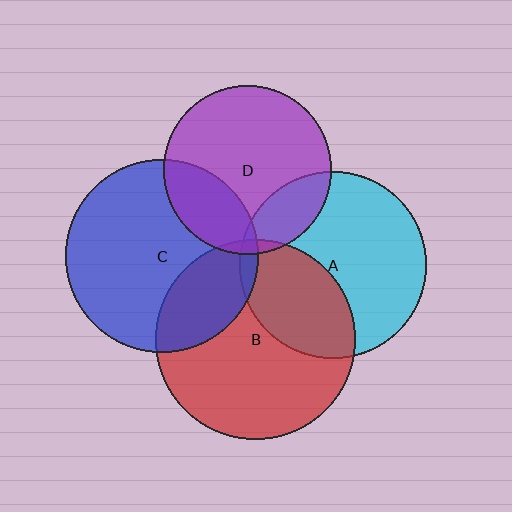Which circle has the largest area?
Circle B (red).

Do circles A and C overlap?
Yes.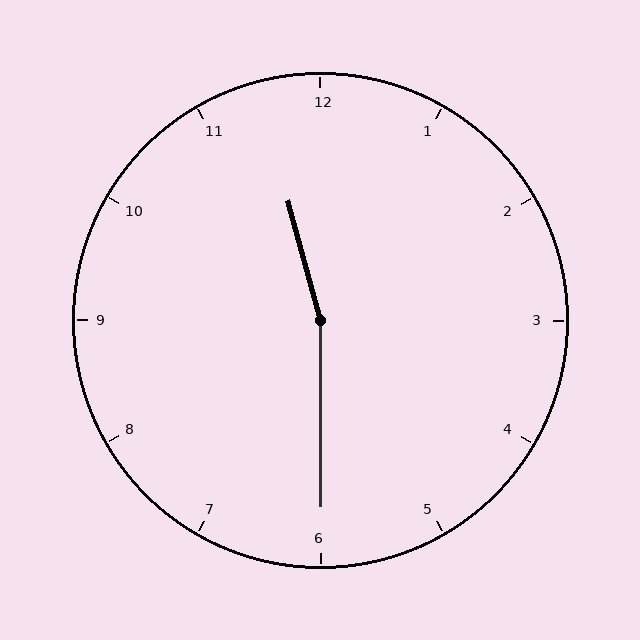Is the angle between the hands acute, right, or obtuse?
It is obtuse.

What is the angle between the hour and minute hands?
Approximately 165 degrees.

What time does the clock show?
11:30.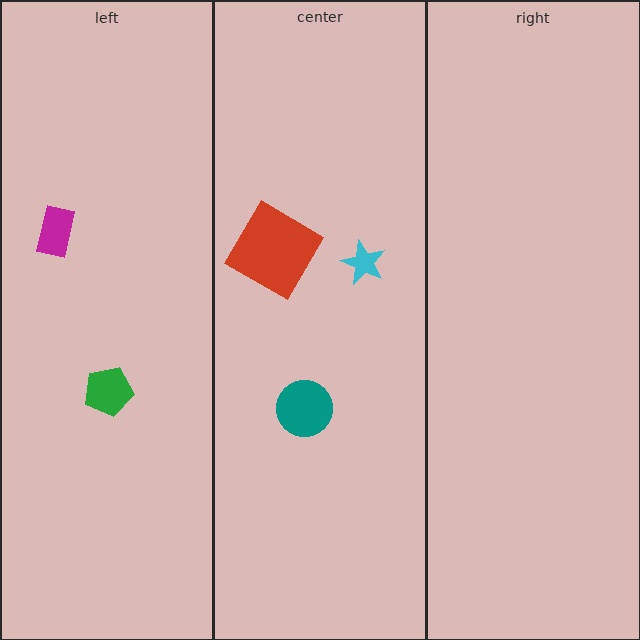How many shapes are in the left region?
2.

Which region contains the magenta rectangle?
The left region.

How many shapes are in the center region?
3.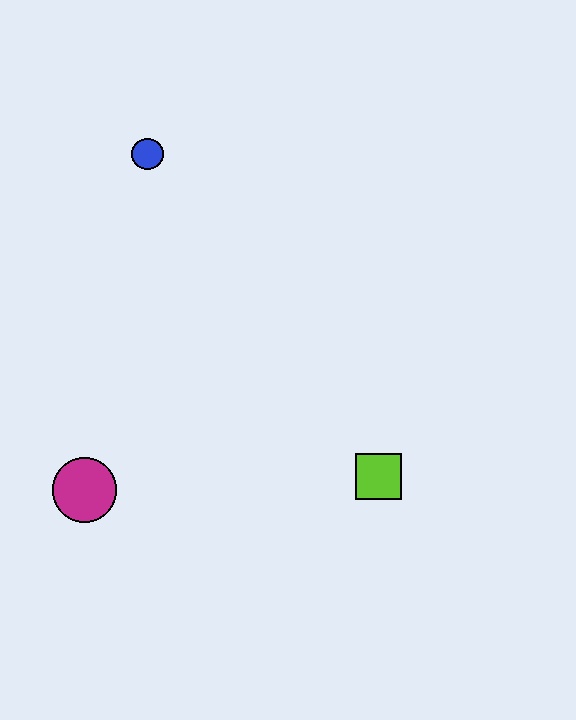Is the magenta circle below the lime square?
Yes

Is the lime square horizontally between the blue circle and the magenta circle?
No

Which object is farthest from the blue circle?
The lime square is farthest from the blue circle.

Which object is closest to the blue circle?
The magenta circle is closest to the blue circle.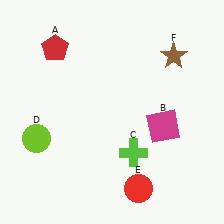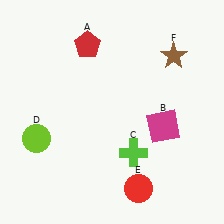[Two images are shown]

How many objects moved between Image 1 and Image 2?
1 object moved between the two images.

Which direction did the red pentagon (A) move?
The red pentagon (A) moved right.